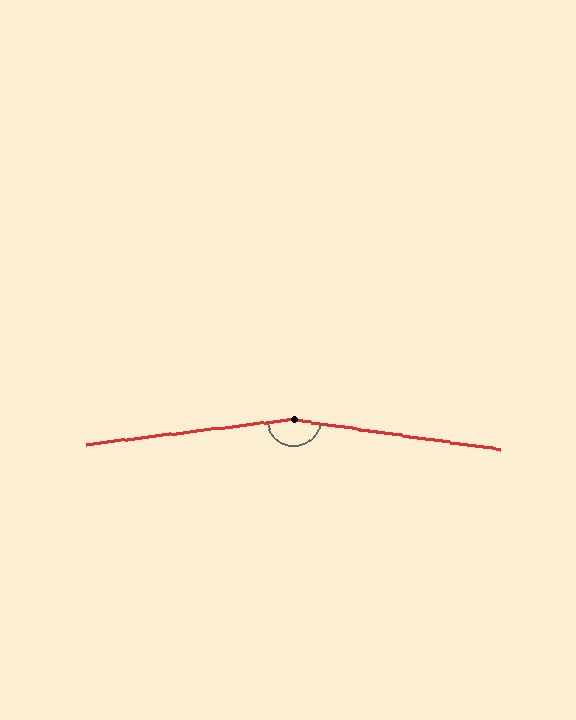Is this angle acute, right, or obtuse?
It is obtuse.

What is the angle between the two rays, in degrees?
Approximately 165 degrees.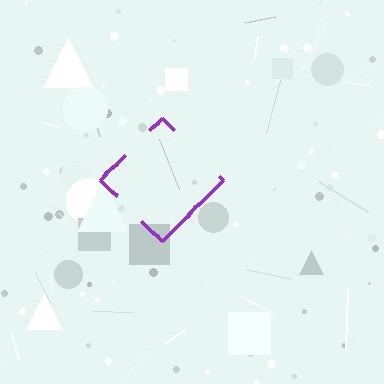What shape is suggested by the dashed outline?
The dashed outline suggests a diamond.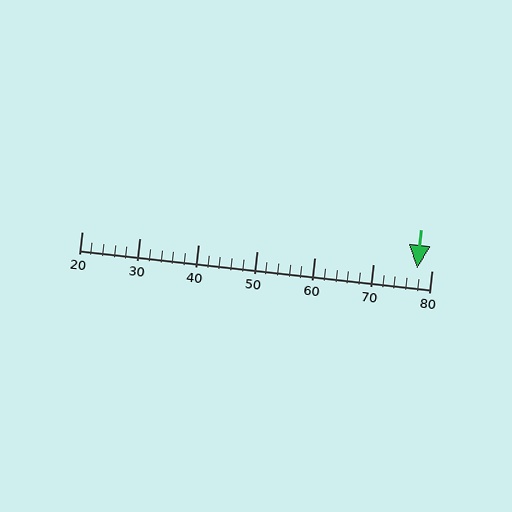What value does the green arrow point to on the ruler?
The green arrow points to approximately 78.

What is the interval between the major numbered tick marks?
The major tick marks are spaced 10 units apart.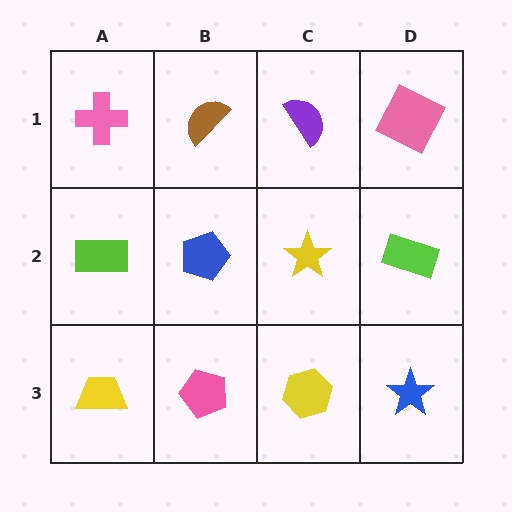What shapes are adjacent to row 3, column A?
A lime rectangle (row 2, column A), a pink pentagon (row 3, column B).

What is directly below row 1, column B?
A blue pentagon.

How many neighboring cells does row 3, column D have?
2.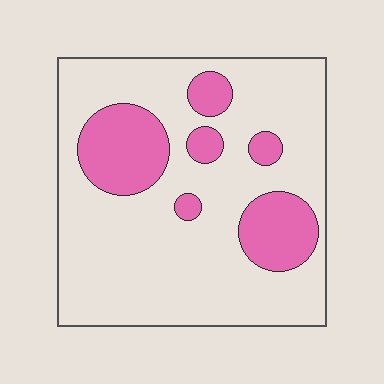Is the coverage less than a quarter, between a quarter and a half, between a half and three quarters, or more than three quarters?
Less than a quarter.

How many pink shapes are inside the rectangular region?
6.